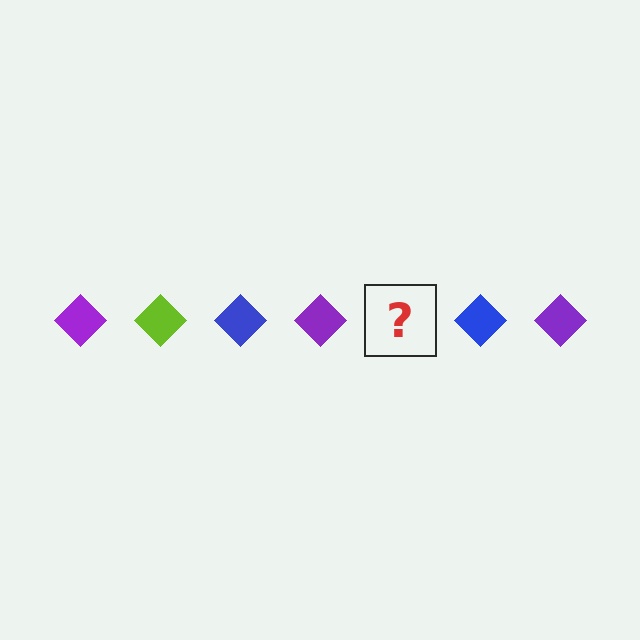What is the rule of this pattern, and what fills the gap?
The rule is that the pattern cycles through purple, lime, blue diamonds. The gap should be filled with a lime diamond.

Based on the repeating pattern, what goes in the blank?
The blank should be a lime diamond.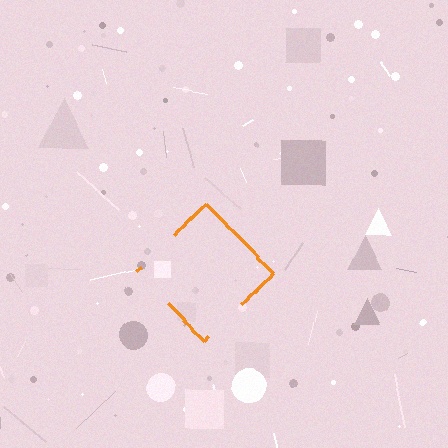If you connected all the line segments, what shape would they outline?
They would outline a diamond.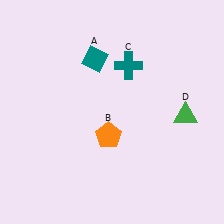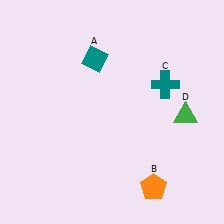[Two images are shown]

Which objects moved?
The objects that moved are: the orange pentagon (B), the teal cross (C).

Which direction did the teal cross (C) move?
The teal cross (C) moved right.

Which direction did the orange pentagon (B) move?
The orange pentagon (B) moved down.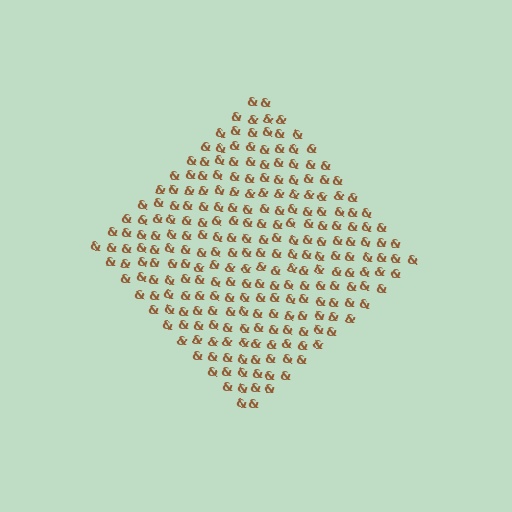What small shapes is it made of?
It is made of small ampersands.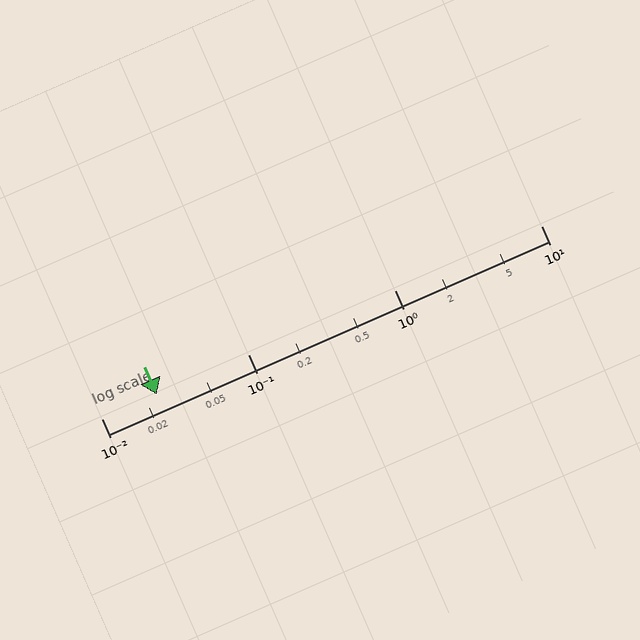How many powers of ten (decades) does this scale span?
The scale spans 3 decades, from 0.01 to 10.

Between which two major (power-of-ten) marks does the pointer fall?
The pointer is between 0.01 and 0.1.